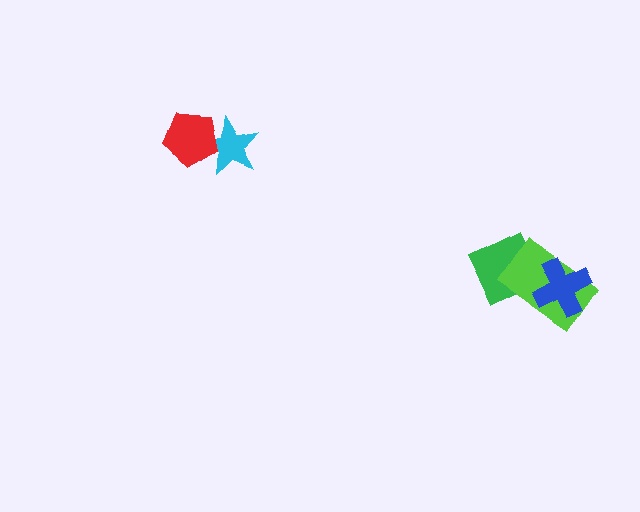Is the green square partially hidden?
Yes, it is partially covered by another shape.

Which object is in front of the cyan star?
The red pentagon is in front of the cyan star.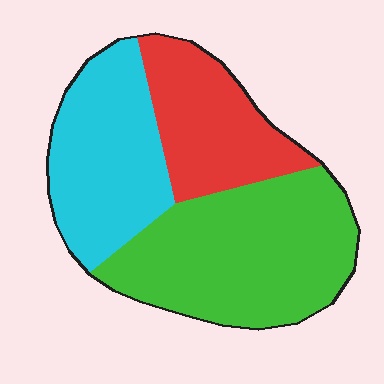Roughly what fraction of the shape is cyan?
Cyan covers about 30% of the shape.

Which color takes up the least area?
Red, at roughly 25%.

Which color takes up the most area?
Green, at roughly 45%.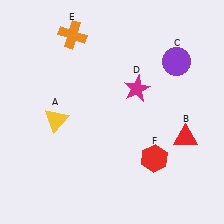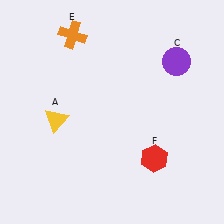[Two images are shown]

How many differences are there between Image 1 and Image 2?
There are 2 differences between the two images.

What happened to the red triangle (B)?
The red triangle (B) was removed in Image 2. It was in the bottom-right area of Image 1.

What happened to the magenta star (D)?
The magenta star (D) was removed in Image 2. It was in the top-right area of Image 1.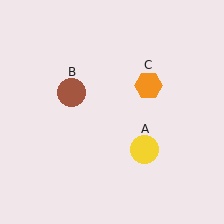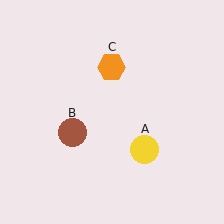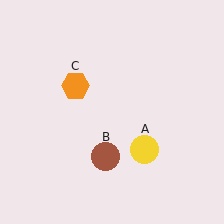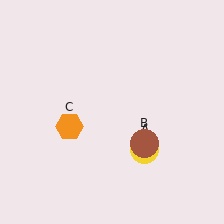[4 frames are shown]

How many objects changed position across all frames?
2 objects changed position: brown circle (object B), orange hexagon (object C).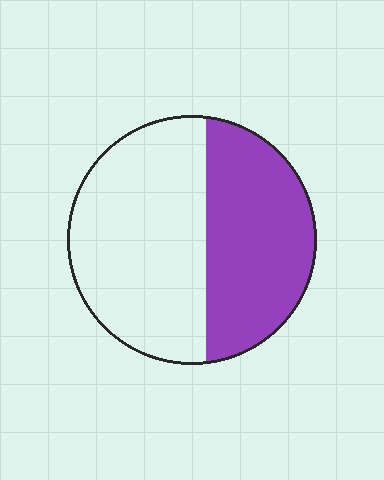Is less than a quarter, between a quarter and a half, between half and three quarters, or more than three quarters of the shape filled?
Between a quarter and a half.